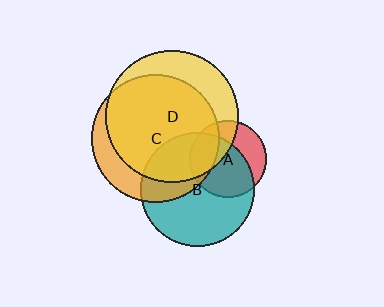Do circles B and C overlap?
Yes.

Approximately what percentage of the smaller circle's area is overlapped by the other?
Approximately 40%.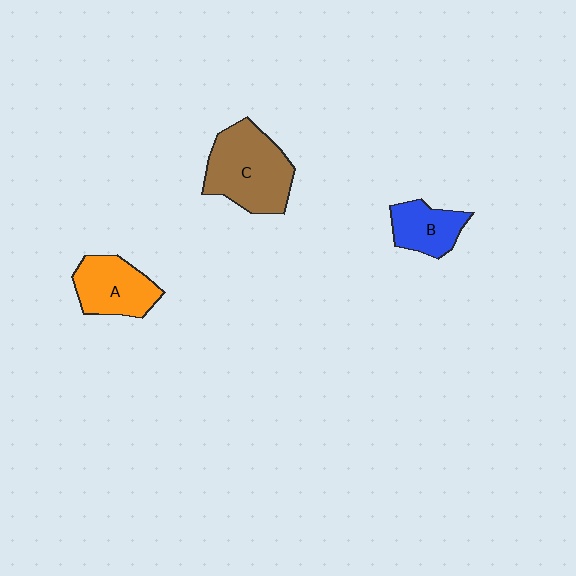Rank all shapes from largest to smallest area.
From largest to smallest: C (brown), A (orange), B (blue).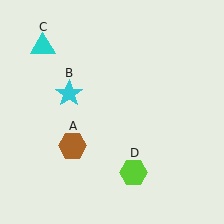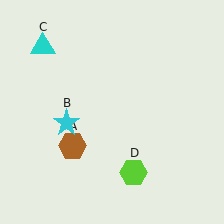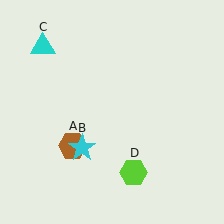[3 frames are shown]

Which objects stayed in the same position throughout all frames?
Brown hexagon (object A) and cyan triangle (object C) and lime hexagon (object D) remained stationary.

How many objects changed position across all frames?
1 object changed position: cyan star (object B).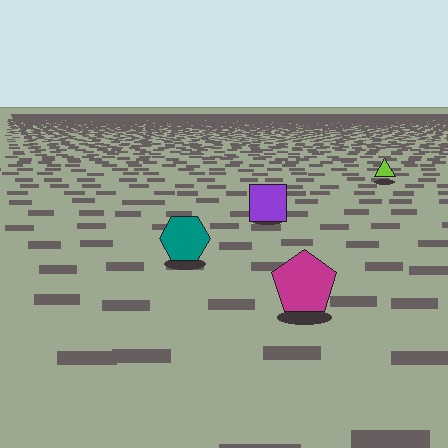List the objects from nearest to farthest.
From nearest to farthest: the magenta pentagon, the teal hexagon, the purple square, the lime triangle.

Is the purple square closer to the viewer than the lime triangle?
Yes. The purple square is closer — you can tell from the texture gradient: the ground texture is coarser near it.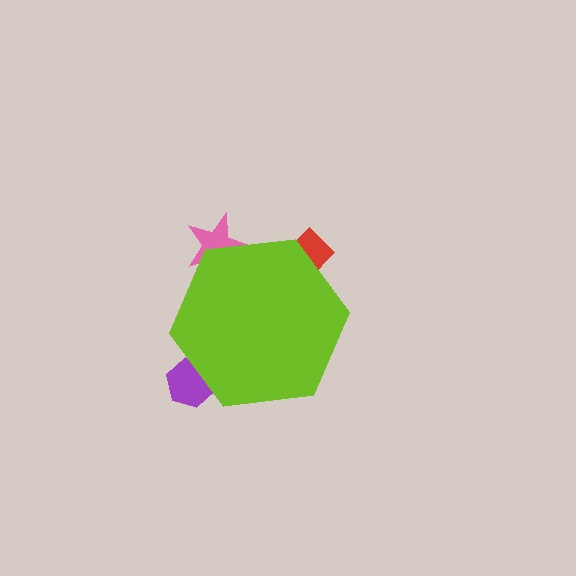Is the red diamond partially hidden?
Yes, the red diamond is partially hidden behind the lime hexagon.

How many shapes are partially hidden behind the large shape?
3 shapes are partially hidden.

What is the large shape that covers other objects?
A lime hexagon.